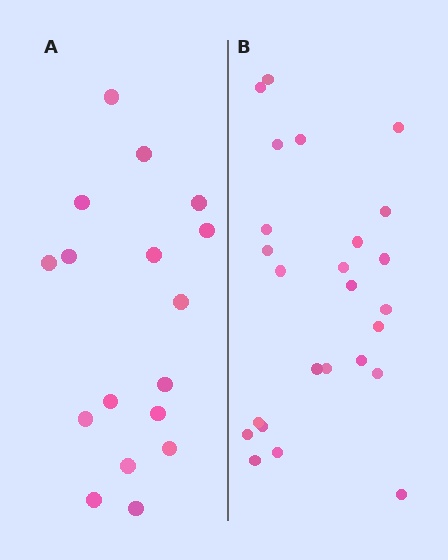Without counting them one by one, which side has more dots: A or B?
Region B (the right region) has more dots.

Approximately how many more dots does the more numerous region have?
Region B has roughly 8 or so more dots than region A.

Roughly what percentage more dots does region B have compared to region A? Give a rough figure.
About 45% more.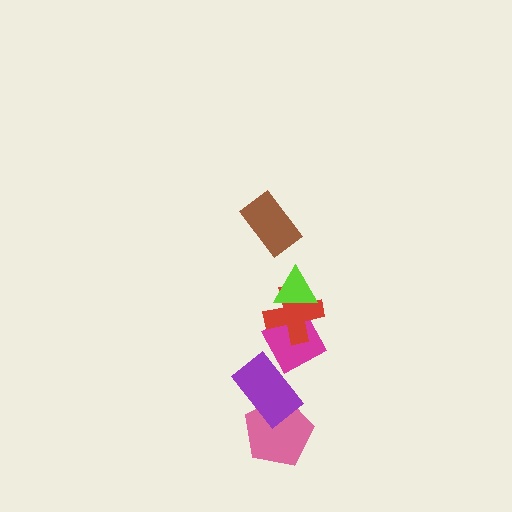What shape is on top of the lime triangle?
The brown rectangle is on top of the lime triangle.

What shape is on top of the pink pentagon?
The purple rectangle is on top of the pink pentagon.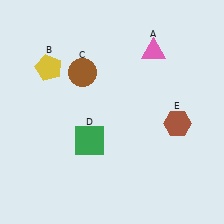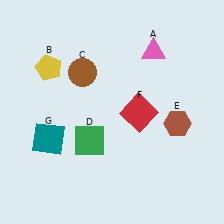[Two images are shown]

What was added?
A red square (F), a teal square (G) were added in Image 2.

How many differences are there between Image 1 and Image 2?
There are 2 differences between the two images.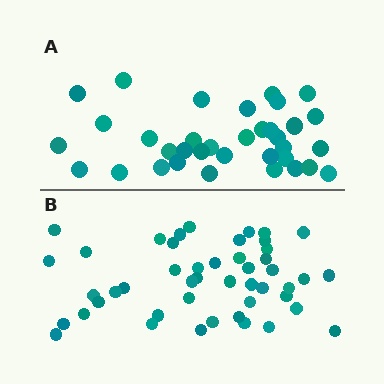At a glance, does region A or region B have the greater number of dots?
Region B (the bottom region) has more dots.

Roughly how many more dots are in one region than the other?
Region B has roughly 12 or so more dots than region A.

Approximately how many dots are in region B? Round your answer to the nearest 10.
About 50 dots. (The exact count is 47, which rounds to 50.)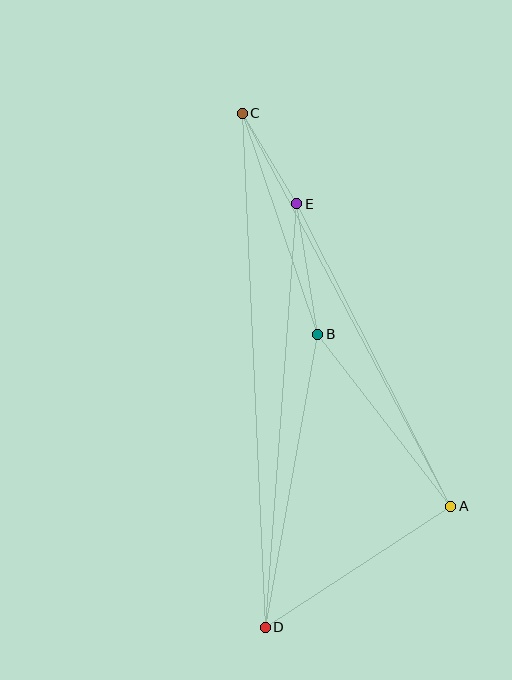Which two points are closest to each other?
Points C and E are closest to each other.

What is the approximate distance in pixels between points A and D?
The distance between A and D is approximately 222 pixels.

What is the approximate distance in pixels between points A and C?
The distance between A and C is approximately 445 pixels.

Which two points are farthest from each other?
Points C and D are farthest from each other.